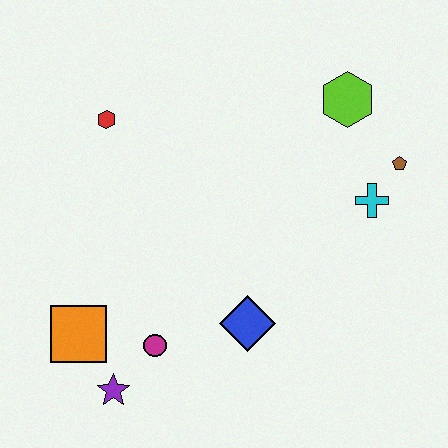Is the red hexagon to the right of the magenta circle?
No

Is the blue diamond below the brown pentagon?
Yes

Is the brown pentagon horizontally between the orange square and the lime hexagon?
No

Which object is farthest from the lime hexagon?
The purple star is farthest from the lime hexagon.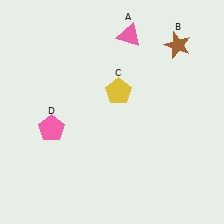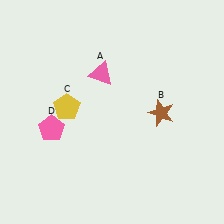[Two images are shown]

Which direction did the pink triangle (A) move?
The pink triangle (A) moved down.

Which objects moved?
The objects that moved are: the pink triangle (A), the brown star (B), the yellow pentagon (C).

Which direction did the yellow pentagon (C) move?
The yellow pentagon (C) moved left.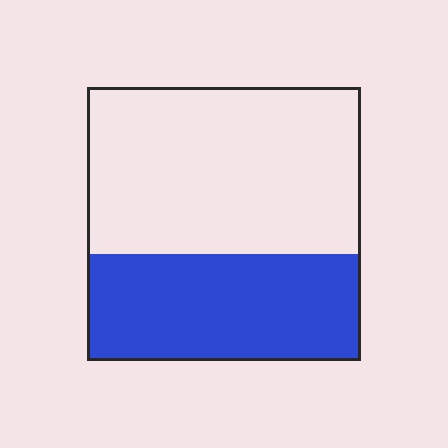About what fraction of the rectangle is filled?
About two fifths (2/5).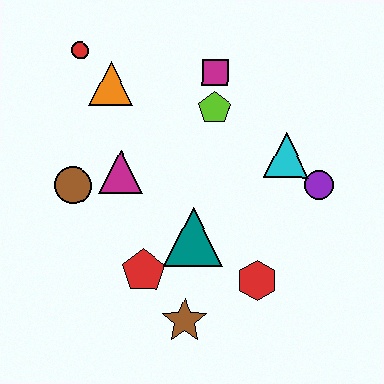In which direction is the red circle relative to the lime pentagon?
The red circle is to the left of the lime pentagon.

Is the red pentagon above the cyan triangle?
No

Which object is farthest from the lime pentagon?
The brown star is farthest from the lime pentagon.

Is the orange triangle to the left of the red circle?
No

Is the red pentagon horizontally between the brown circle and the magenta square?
Yes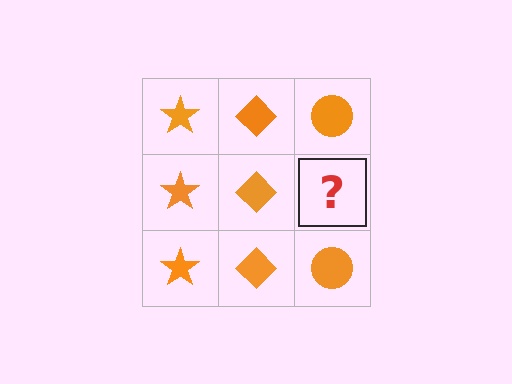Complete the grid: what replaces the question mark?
The question mark should be replaced with an orange circle.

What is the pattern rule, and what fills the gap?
The rule is that each column has a consistent shape. The gap should be filled with an orange circle.